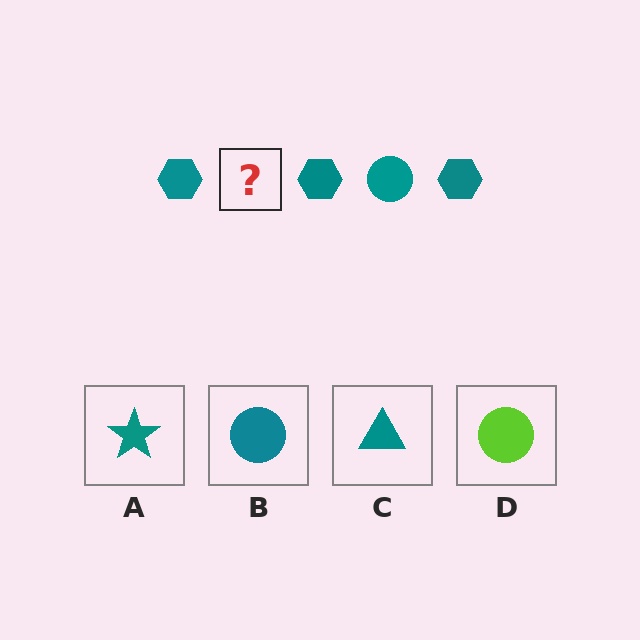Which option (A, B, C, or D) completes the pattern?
B.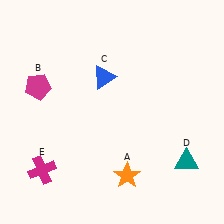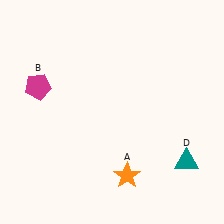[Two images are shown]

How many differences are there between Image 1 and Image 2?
There are 2 differences between the two images.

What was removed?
The magenta cross (E), the blue triangle (C) were removed in Image 2.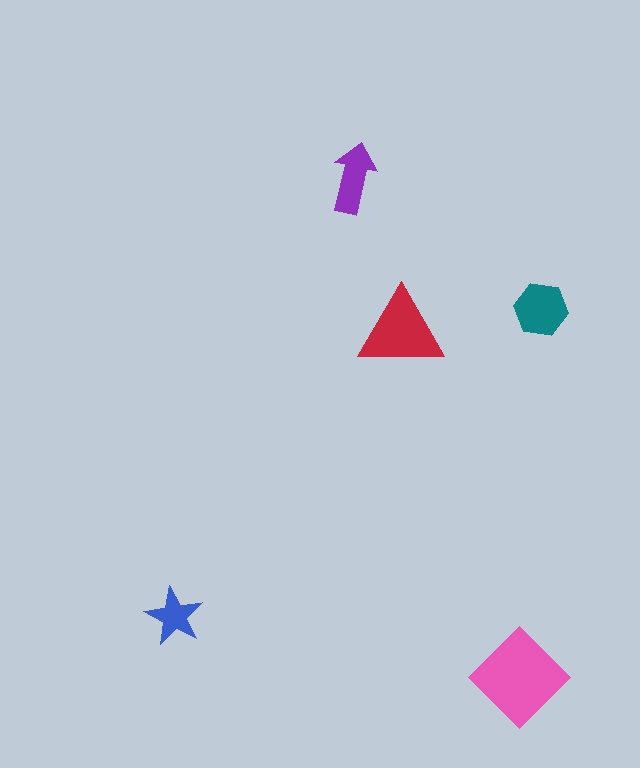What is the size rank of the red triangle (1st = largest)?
2nd.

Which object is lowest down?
The pink diamond is bottommost.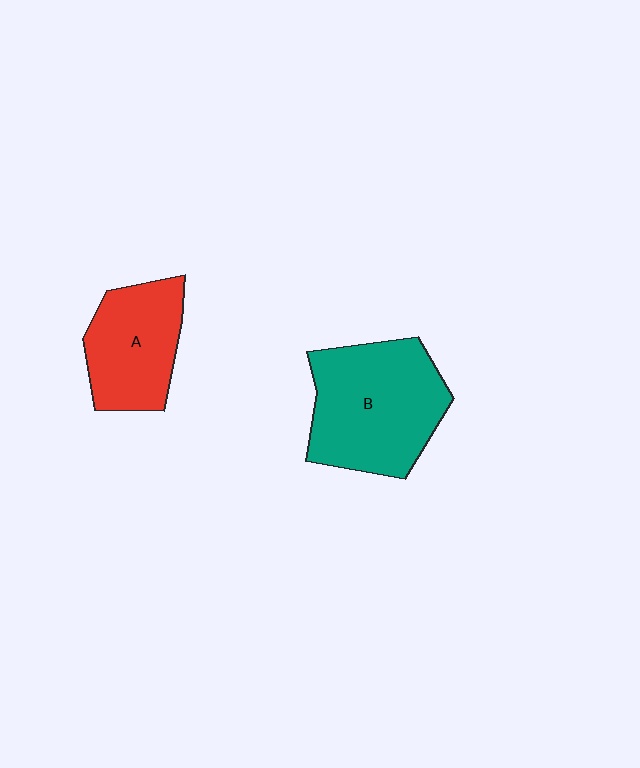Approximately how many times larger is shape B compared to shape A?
Approximately 1.5 times.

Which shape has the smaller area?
Shape A (red).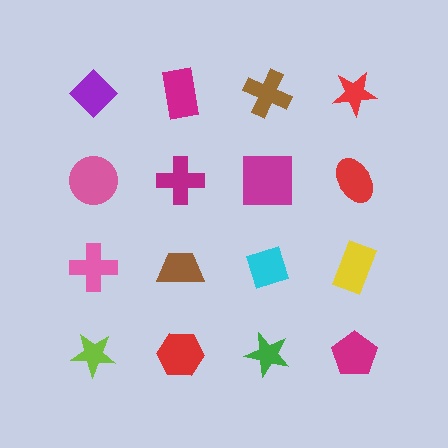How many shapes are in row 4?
4 shapes.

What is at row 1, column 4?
A red star.